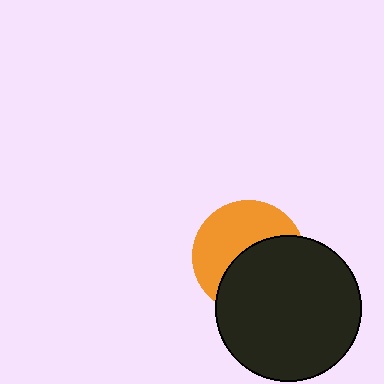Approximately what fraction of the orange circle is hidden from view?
Roughly 50% of the orange circle is hidden behind the black circle.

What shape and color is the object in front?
The object in front is a black circle.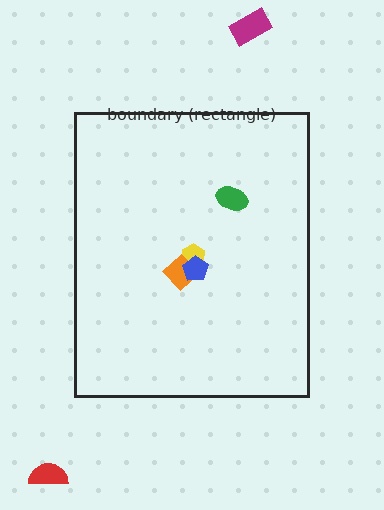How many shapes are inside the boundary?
4 inside, 2 outside.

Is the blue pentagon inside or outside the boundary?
Inside.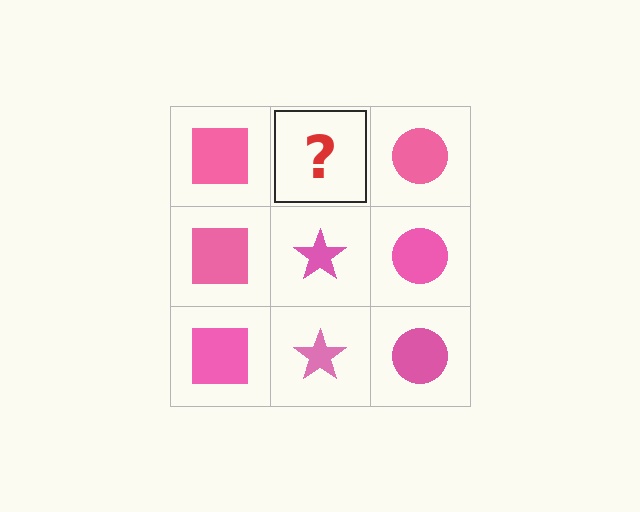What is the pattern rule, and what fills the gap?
The rule is that each column has a consistent shape. The gap should be filled with a pink star.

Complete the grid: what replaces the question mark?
The question mark should be replaced with a pink star.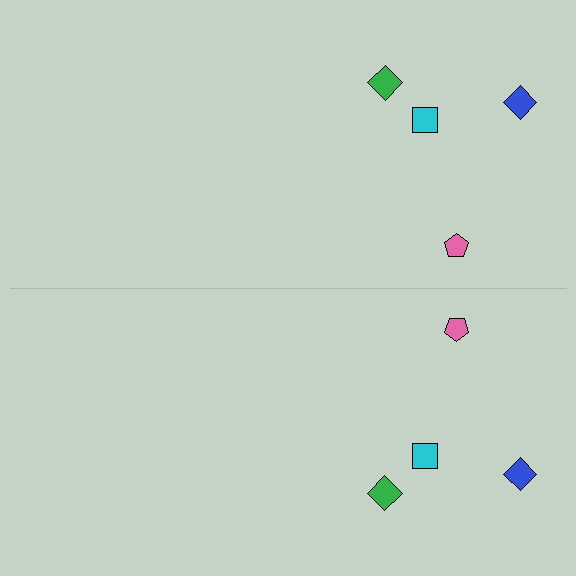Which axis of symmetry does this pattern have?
The pattern has a horizontal axis of symmetry running through the center of the image.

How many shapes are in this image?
There are 8 shapes in this image.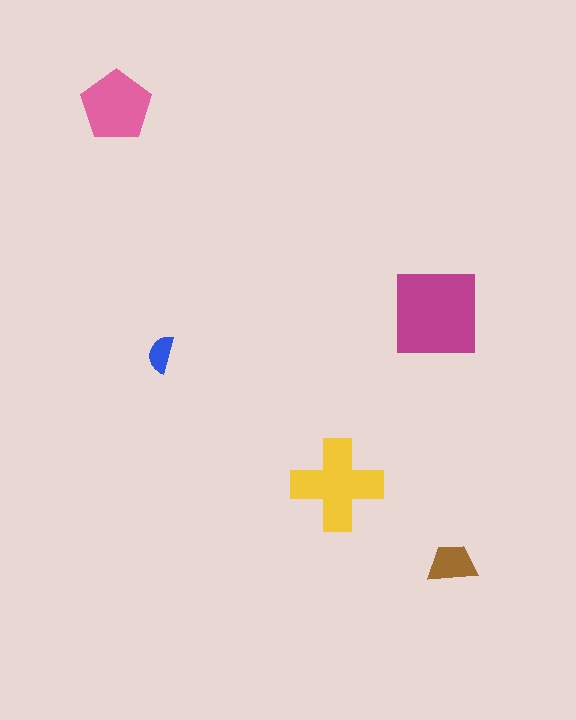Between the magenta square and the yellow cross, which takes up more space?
The magenta square.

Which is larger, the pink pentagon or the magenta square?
The magenta square.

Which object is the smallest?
The blue semicircle.